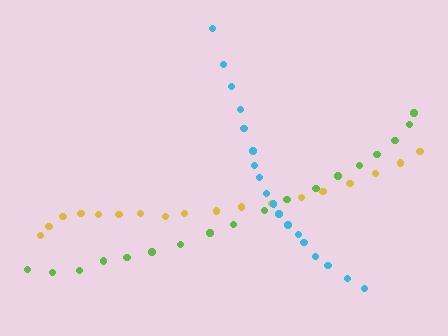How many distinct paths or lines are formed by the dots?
There are 3 distinct paths.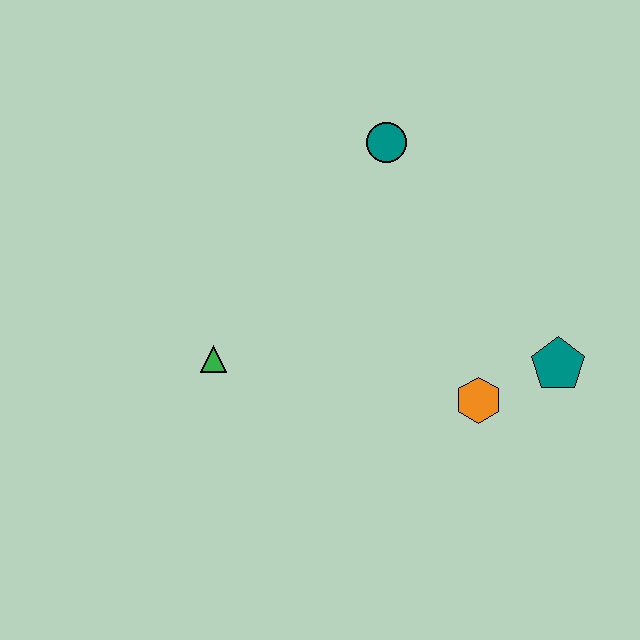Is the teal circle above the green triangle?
Yes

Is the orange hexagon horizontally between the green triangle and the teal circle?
No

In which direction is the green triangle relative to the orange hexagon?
The green triangle is to the left of the orange hexagon.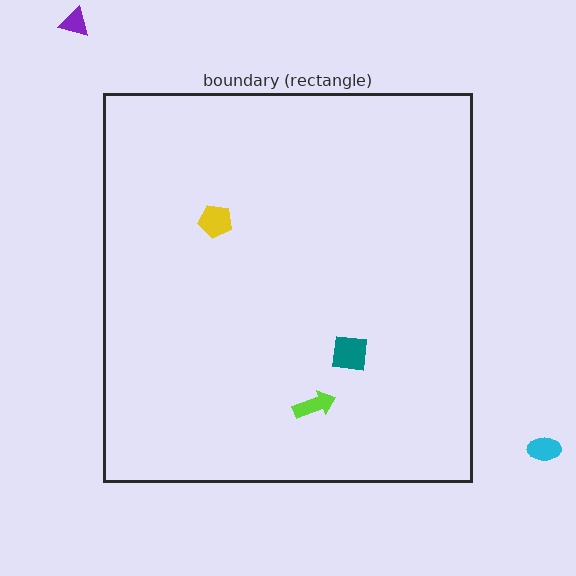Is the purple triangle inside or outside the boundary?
Outside.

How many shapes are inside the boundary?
3 inside, 2 outside.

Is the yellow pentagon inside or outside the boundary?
Inside.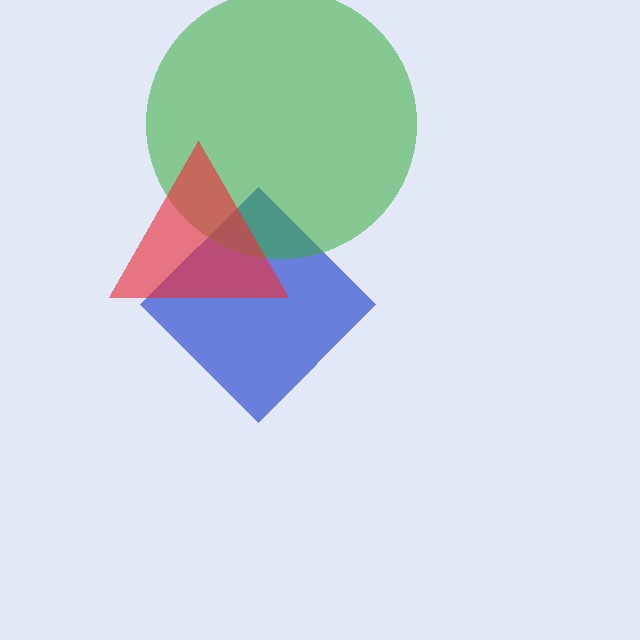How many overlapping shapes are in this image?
There are 3 overlapping shapes in the image.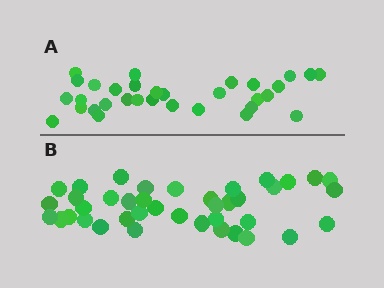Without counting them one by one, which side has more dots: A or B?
Region B (the bottom region) has more dots.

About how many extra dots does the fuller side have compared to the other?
Region B has roughly 8 or so more dots than region A.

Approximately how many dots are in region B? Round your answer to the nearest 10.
About 40 dots.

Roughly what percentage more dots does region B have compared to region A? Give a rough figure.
About 25% more.